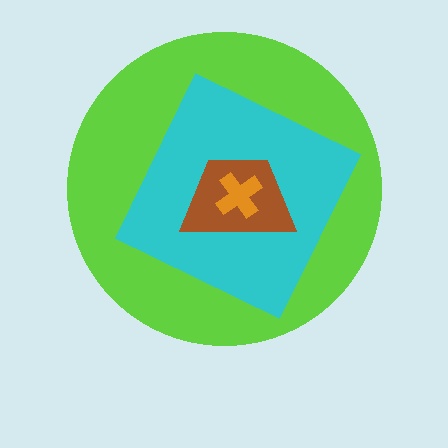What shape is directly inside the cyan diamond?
The brown trapezoid.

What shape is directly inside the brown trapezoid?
The orange cross.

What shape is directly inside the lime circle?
The cyan diamond.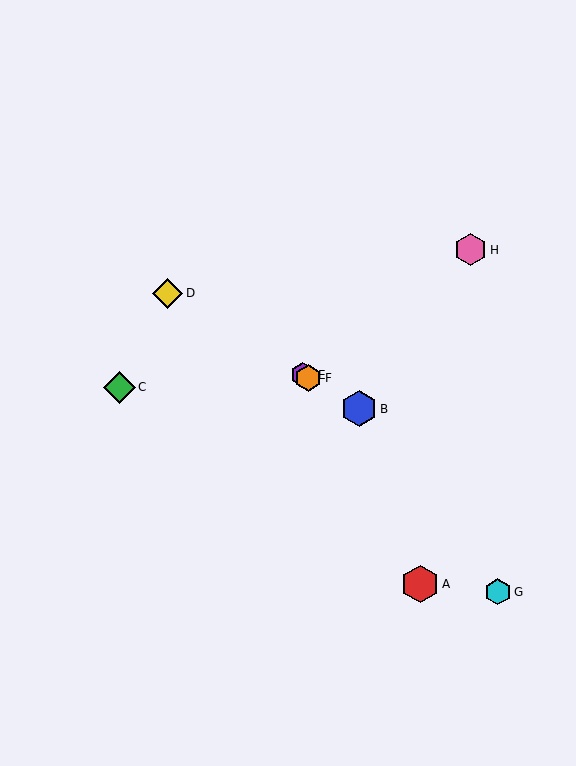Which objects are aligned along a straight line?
Objects B, D, E, F are aligned along a straight line.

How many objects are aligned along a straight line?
4 objects (B, D, E, F) are aligned along a straight line.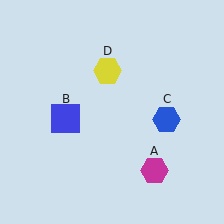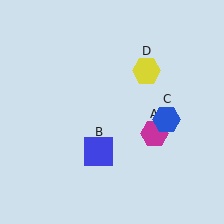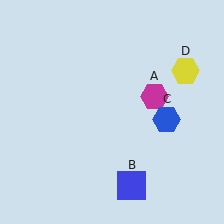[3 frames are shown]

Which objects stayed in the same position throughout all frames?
Blue hexagon (object C) remained stationary.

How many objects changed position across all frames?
3 objects changed position: magenta hexagon (object A), blue square (object B), yellow hexagon (object D).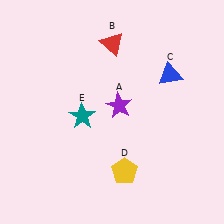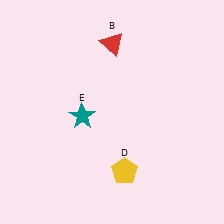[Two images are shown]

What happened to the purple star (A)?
The purple star (A) was removed in Image 2. It was in the top-right area of Image 1.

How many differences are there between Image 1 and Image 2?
There are 2 differences between the two images.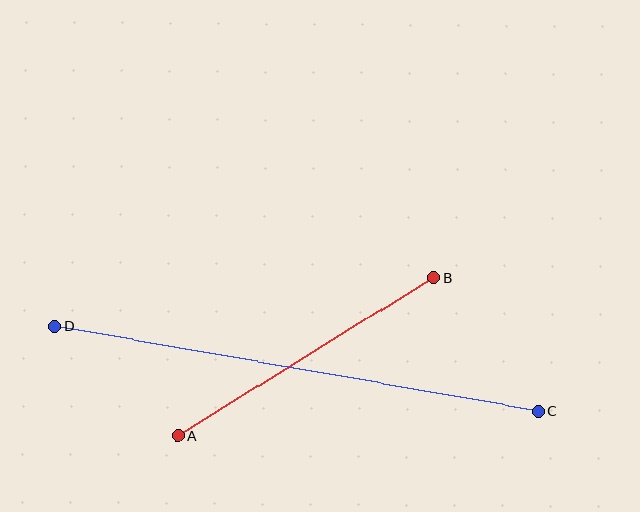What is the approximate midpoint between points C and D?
The midpoint is at approximately (297, 369) pixels.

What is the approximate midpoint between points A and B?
The midpoint is at approximately (306, 357) pixels.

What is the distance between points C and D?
The distance is approximately 490 pixels.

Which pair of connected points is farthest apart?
Points C and D are farthest apart.